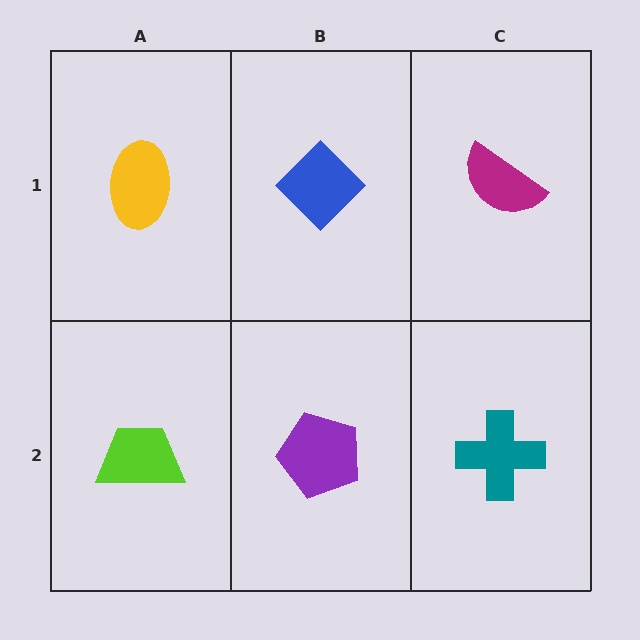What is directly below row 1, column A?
A lime trapezoid.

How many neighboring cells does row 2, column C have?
2.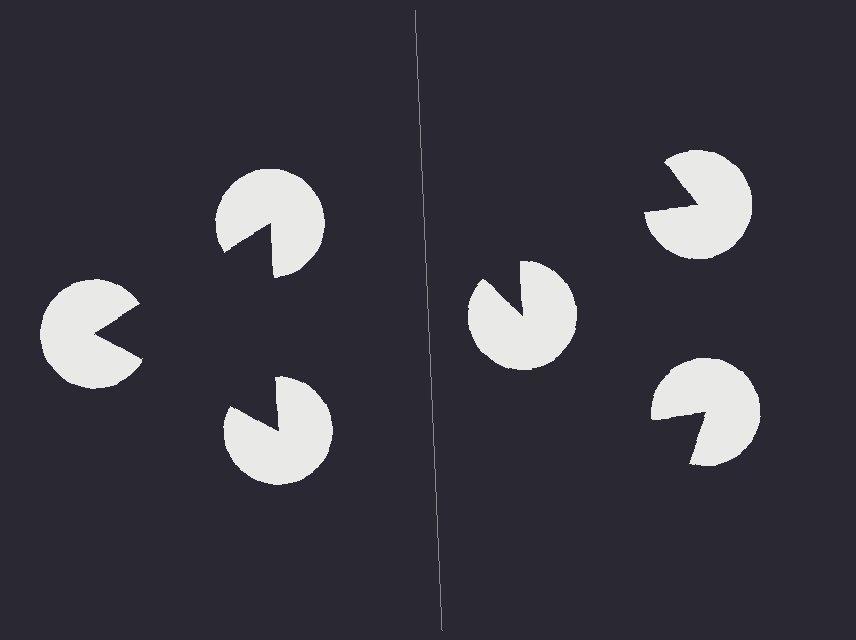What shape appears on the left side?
An illusory triangle.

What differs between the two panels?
The pac-man discs are positioned identically on both sides; only the wedge orientations differ. On the left they align to a triangle; on the right they are misaligned.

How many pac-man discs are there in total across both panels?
6 — 3 on each side.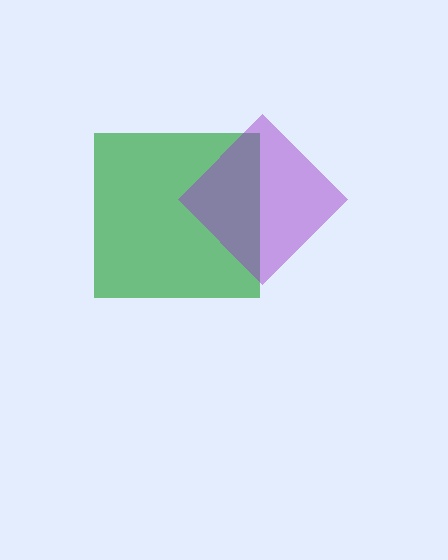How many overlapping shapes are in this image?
There are 2 overlapping shapes in the image.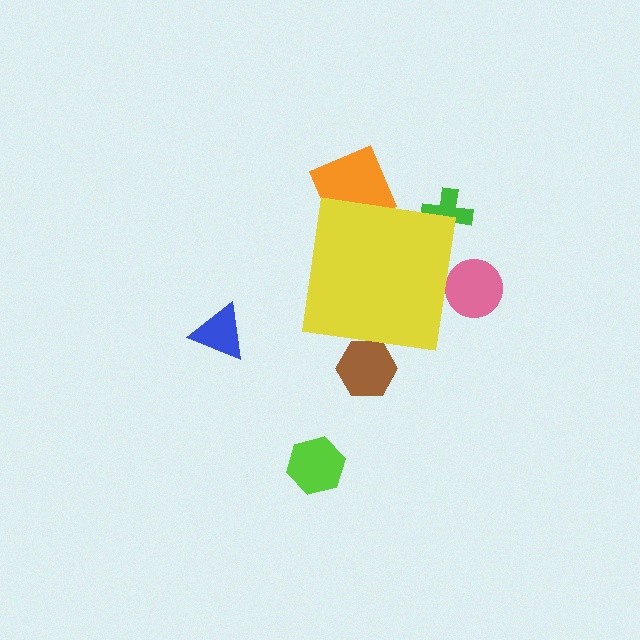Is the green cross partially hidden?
Yes, the green cross is partially hidden behind the yellow square.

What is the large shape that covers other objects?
A yellow square.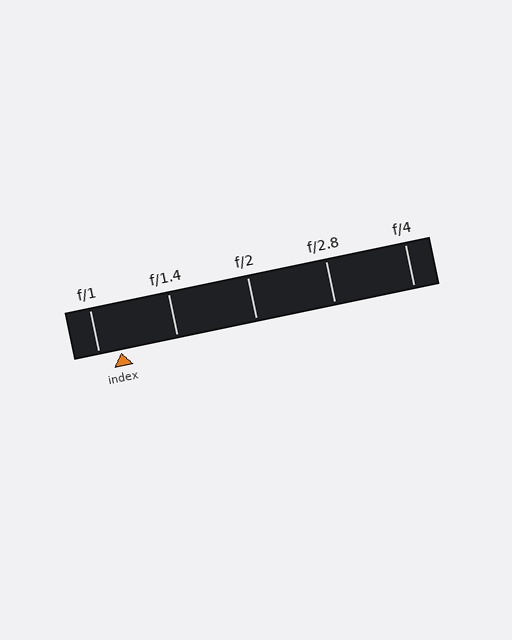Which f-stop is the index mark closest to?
The index mark is closest to f/1.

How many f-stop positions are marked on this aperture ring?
There are 5 f-stop positions marked.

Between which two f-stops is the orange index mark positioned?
The index mark is between f/1 and f/1.4.